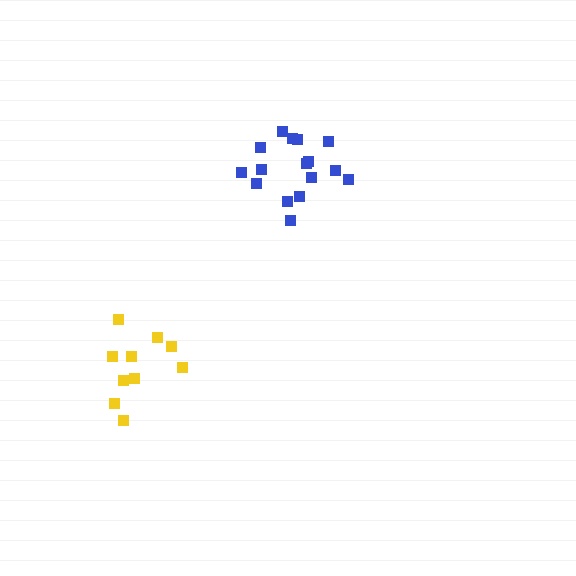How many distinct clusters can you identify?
There are 2 distinct clusters.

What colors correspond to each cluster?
The clusters are colored: blue, yellow.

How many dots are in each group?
Group 1: 16 dots, Group 2: 10 dots (26 total).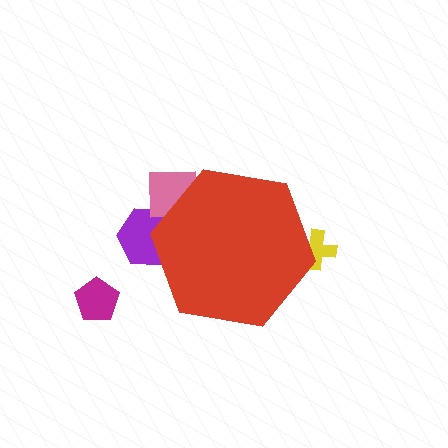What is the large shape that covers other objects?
A red hexagon.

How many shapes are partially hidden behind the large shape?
3 shapes are partially hidden.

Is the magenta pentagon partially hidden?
No, the magenta pentagon is fully visible.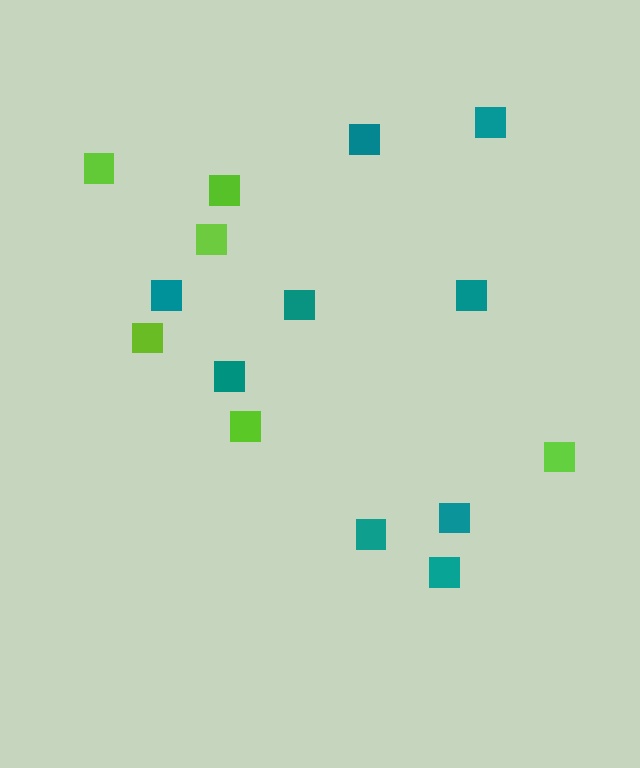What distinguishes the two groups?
There are 2 groups: one group of teal squares (9) and one group of lime squares (6).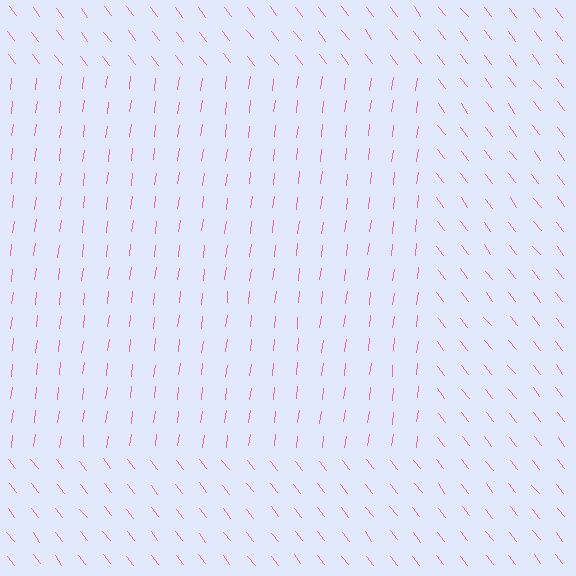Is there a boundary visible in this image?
Yes, there is a texture boundary formed by a change in line orientation.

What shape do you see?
I see a rectangle.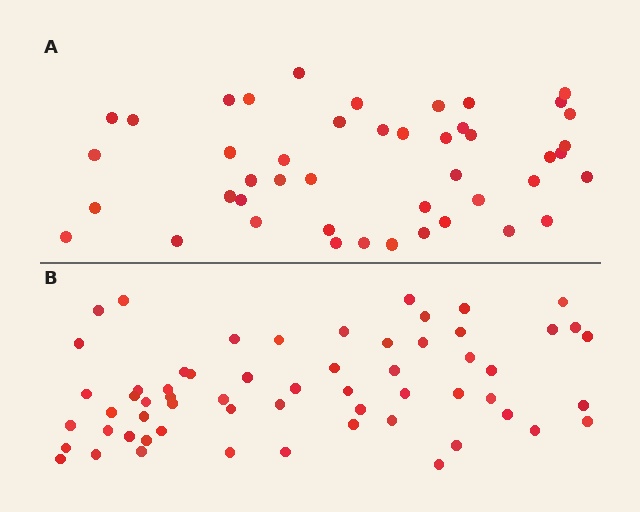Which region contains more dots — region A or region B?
Region B (the bottom region) has more dots.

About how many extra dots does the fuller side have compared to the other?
Region B has approximately 15 more dots than region A.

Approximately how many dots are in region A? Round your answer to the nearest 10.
About 40 dots. (The exact count is 45, which rounds to 40.)